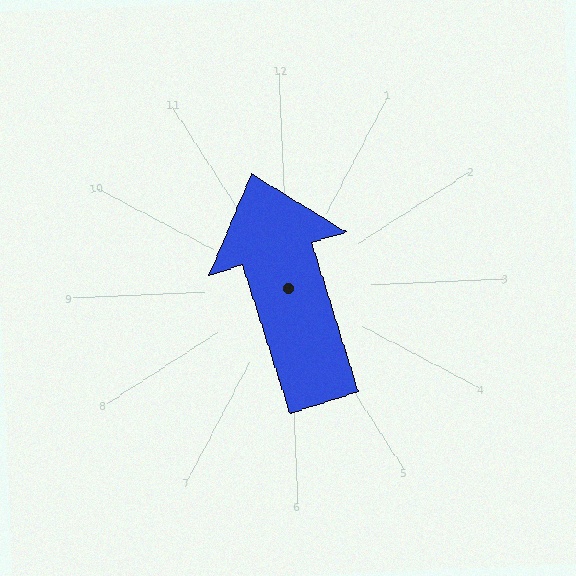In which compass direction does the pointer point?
North.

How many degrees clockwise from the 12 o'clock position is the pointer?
Approximately 345 degrees.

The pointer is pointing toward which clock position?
Roughly 11 o'clock.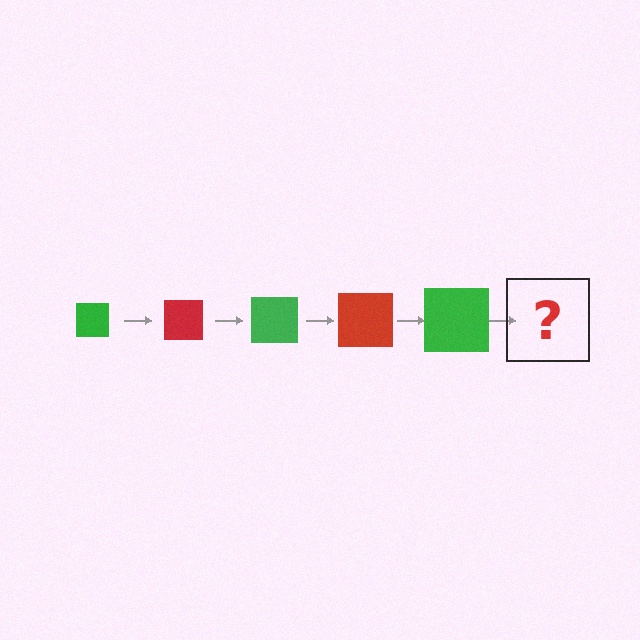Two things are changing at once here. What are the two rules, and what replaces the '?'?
The two rules are that the square grows larger each step and the color cycles through green and red. The '?' should be a red square, larger than the previous one.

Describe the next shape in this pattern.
It should be a red square, larger than the previous one.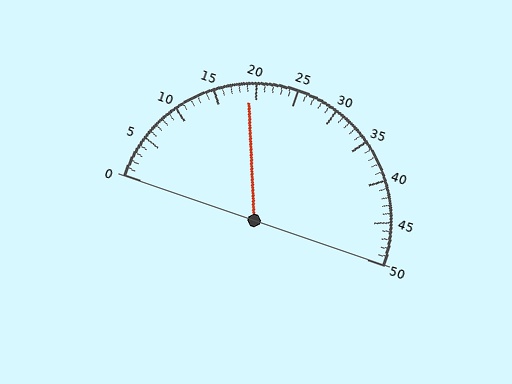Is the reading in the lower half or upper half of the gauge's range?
The reading is in the lower half of the range (0 to 50).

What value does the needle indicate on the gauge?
The needle indicates approximately 19.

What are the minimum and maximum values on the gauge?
The gauge ranges from 0 to 50.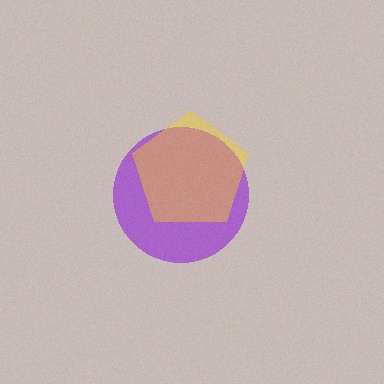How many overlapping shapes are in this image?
There are 2 overlapping shapes in the image.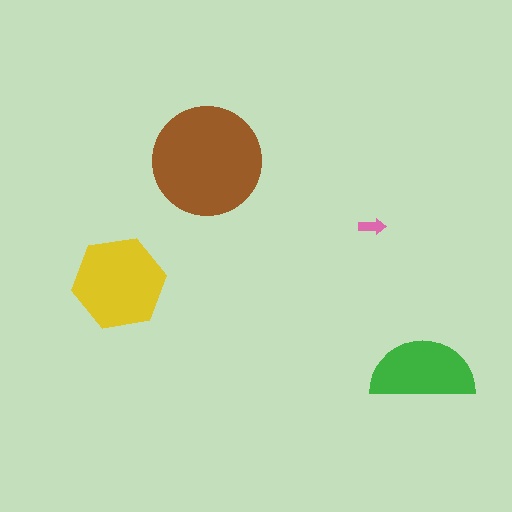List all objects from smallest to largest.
The pink arrow, the green semicircle, the yellow hexagon, the brown circle.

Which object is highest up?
The brown circle is topmost.